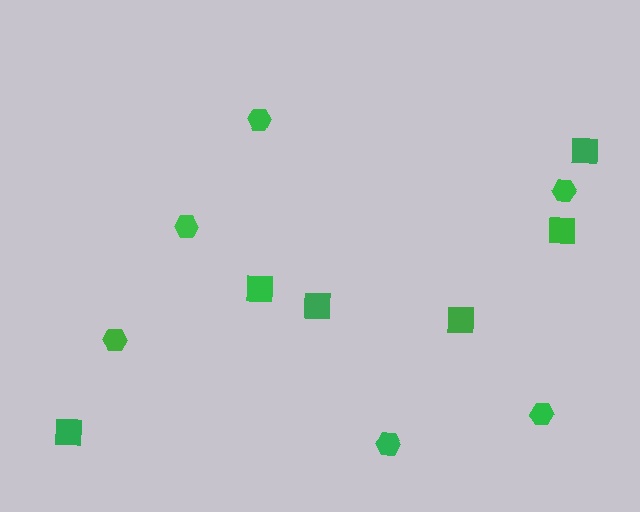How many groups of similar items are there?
There are 2 groups: one group of squares (6) and one group of hexagons (6).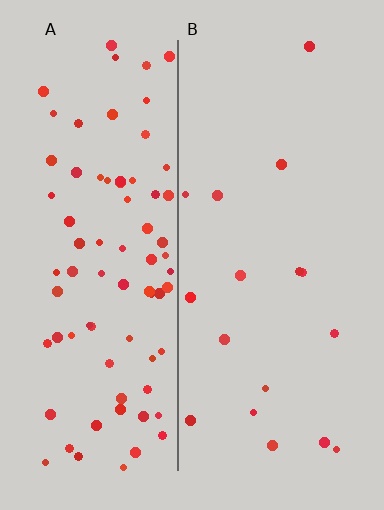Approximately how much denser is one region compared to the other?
Approximately 4.7× — region A over region B.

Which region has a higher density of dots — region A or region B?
A (the left).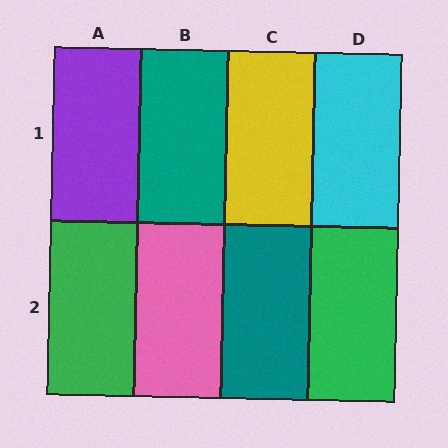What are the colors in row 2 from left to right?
Green, pink, teal, green.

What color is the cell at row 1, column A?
Purple.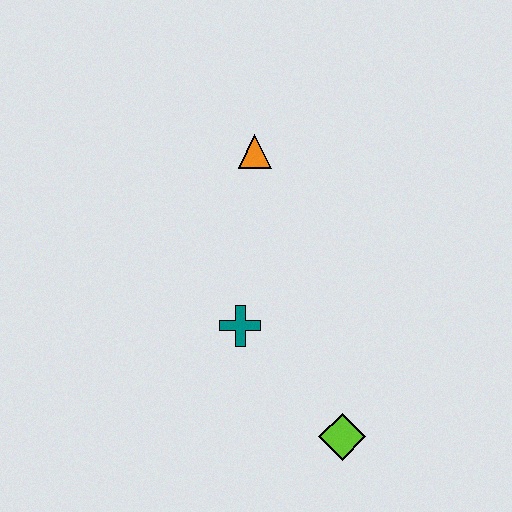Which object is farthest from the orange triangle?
The lime diamond is farthest from the orange triangle.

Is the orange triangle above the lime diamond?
Yes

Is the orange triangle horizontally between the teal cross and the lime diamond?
Yes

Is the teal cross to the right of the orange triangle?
No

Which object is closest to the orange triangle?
The teal cross is closest to the orange triangle.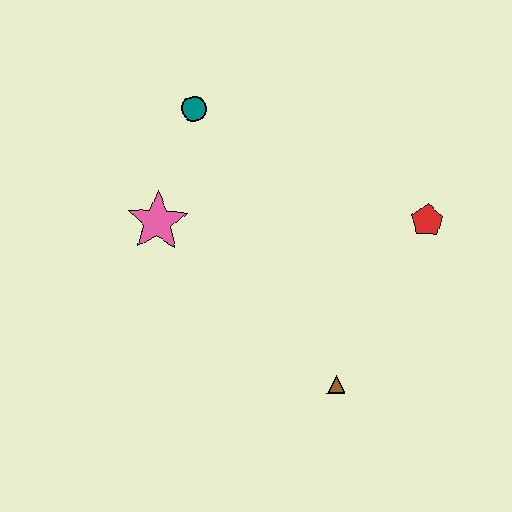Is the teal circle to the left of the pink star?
No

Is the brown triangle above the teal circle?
No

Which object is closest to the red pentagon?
The brown triangle is closest to the red pentagon.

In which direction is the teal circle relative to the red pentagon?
The teal circle is to the left of the red pentagon.